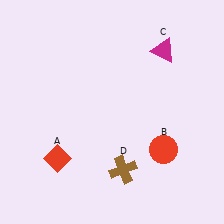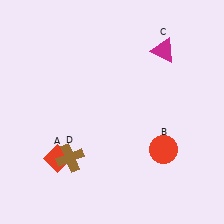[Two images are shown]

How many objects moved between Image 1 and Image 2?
1 object moved between the two images.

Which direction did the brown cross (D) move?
The brown cross (D) moved left.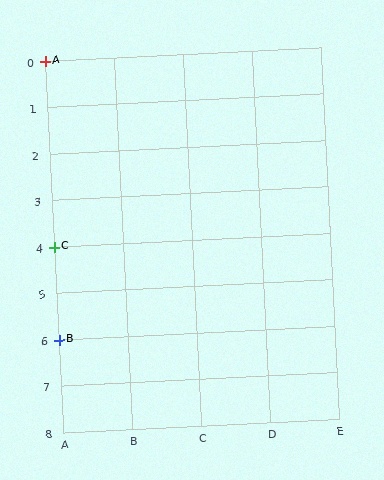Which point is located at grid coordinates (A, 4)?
Point C is at (A, 4).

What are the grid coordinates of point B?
Point B is at grid coordinates (A, 6).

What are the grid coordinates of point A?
Point A is at grid coordinates (A, 0).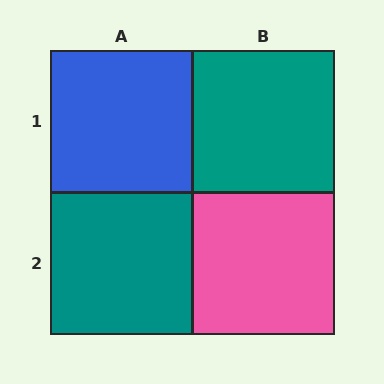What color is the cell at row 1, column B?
Teal.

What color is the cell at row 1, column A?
Blue.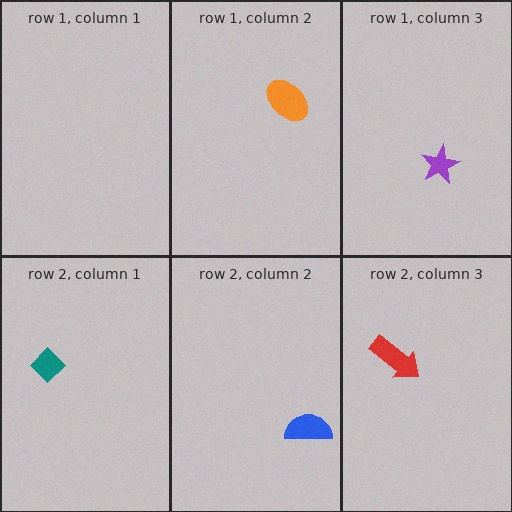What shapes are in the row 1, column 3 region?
The purple star.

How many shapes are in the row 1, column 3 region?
1.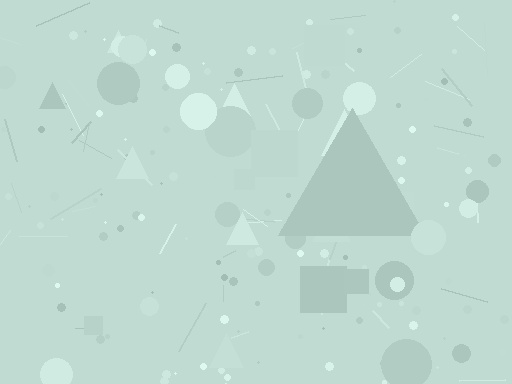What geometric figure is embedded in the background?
A triangle is embedded in the background.